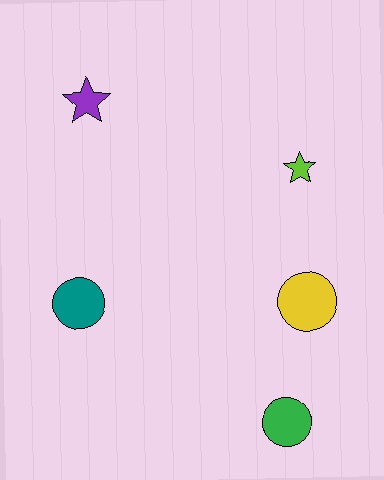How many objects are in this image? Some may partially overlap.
There are 5 objects.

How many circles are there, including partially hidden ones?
There are 3 circles.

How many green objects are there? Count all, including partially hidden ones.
There is 1 green object.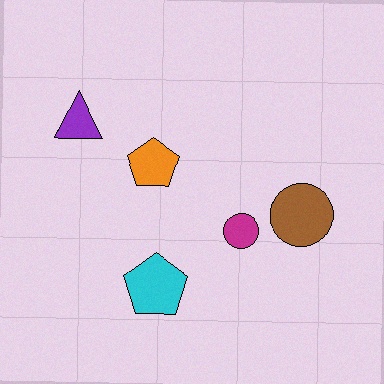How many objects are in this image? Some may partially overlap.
There are 5 objects.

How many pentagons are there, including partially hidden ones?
There are 2 pentagons.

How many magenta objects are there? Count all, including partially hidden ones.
There is 1 magenta object.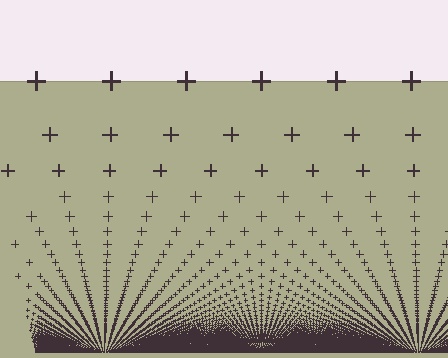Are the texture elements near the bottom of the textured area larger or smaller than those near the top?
Smaller. The gradient is inverted — elements near the bottom are smaller and denser.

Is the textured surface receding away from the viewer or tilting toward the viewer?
The surface appears to tilt toward the viewer. Texture elements get larger and sparser toward the top.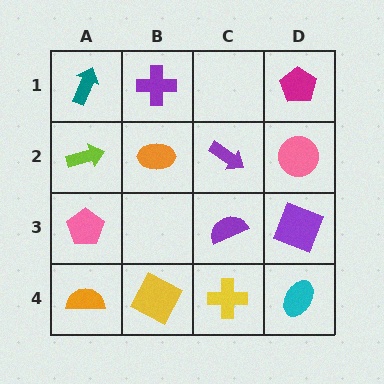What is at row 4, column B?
A yellow square.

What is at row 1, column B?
A purple cross.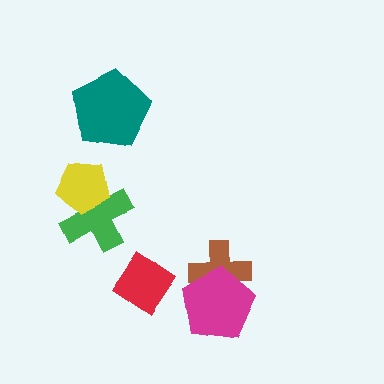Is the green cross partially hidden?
Yes, it is partially covered by another shape.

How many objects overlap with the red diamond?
0 objects overlap with the red diamond.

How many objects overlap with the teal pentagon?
0 objects overlap with the teal pentagon.